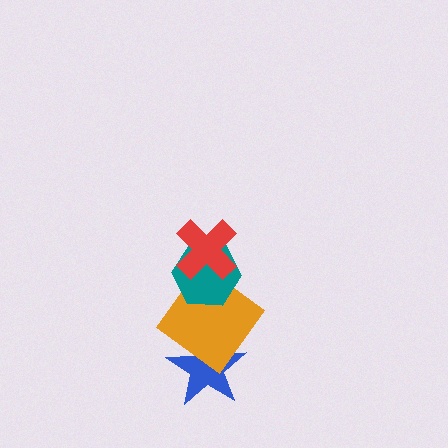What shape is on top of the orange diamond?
The teal hexagon is on top of the orange diamond.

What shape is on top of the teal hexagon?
The red cross is on top of the teal hexagon.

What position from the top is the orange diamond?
The orange diamond is 3rd from the top.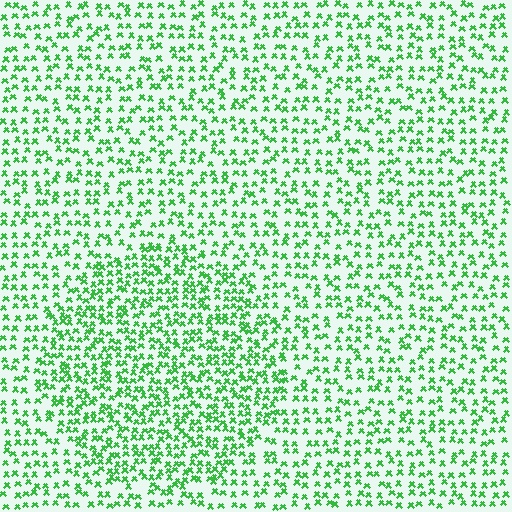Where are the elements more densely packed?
The elements are more densely packed inside the circle boundary.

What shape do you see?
I see a circle.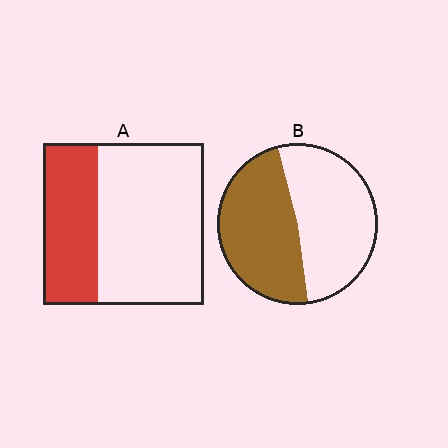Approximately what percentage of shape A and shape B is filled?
A is approximately 35% and B is approximately 50%.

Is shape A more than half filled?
No.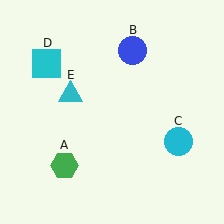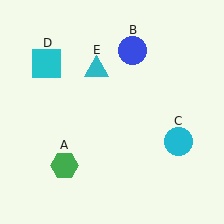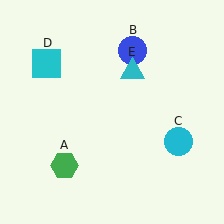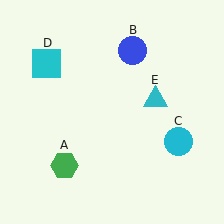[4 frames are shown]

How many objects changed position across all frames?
1 object changed position: cyan triangle (object E).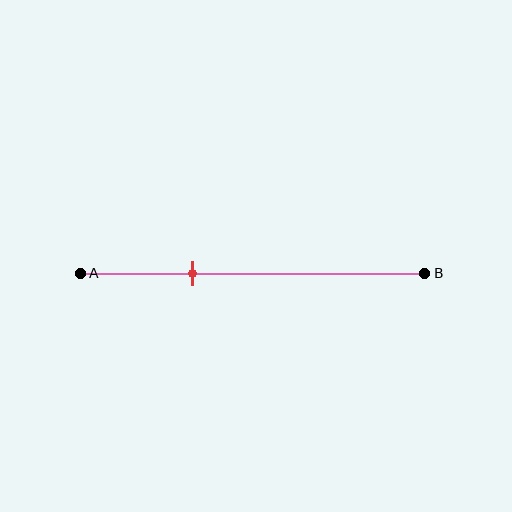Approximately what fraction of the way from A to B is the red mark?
The red mark is approximately 35% of the way from A to B.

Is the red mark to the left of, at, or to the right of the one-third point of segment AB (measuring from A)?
The red mark is approximately at the one-third point of segment AB.